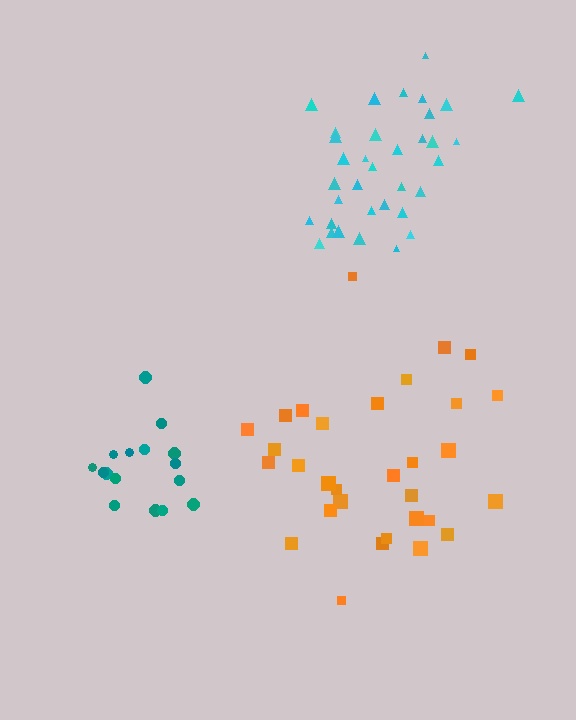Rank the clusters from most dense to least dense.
cyan, teal, orange.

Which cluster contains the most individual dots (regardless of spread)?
Cyan (35).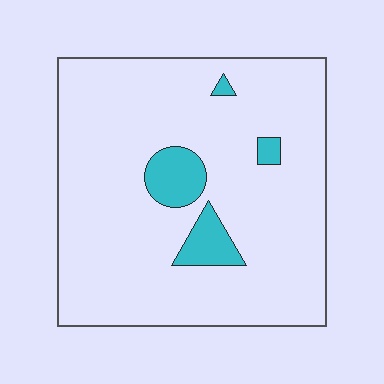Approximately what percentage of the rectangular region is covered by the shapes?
Approximately 10%.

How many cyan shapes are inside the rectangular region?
4.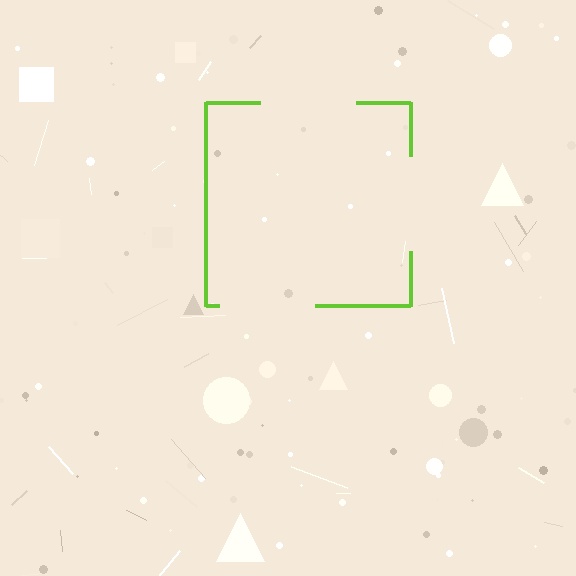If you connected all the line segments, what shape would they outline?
They would outline a square.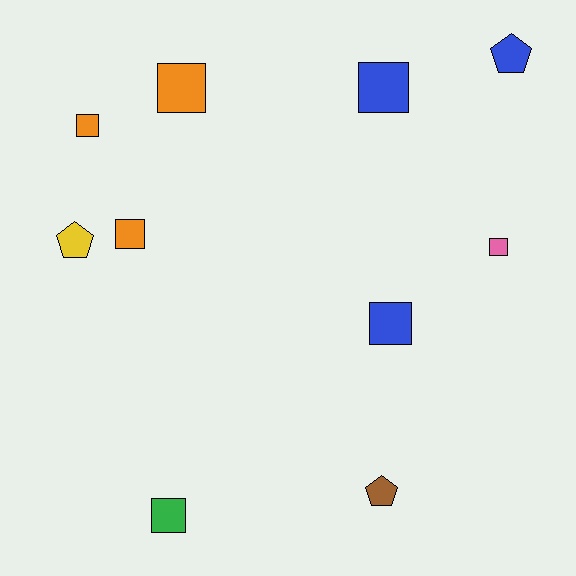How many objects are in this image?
There are 10 objects.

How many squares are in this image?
There are 7 squares.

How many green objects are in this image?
There is 1 green object.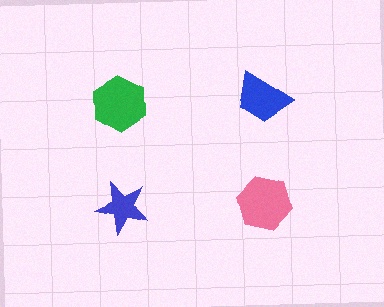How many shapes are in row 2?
2 shapes.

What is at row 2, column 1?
A blue star.